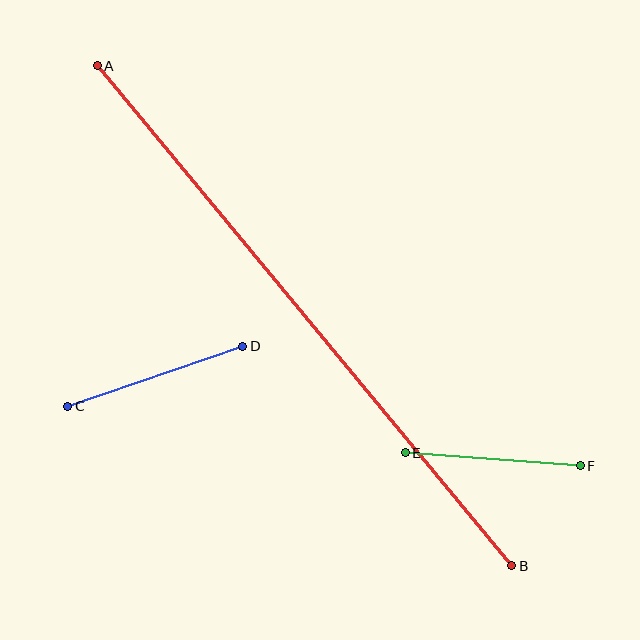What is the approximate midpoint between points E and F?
The midpoint is at approximately (493, 459) pixels.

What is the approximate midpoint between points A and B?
The midpoint is at approximately (304, 316) pixels.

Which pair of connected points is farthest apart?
Points A and B are farthest apart.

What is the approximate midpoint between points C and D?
The midpoint is at approximately (155, 376) pixels.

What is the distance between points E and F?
The distance is approximately 176 pixels.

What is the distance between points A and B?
The distance is approximately 649 pixels.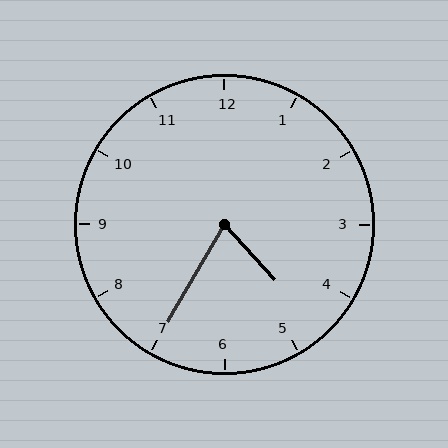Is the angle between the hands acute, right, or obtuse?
It is acute.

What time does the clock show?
4:35.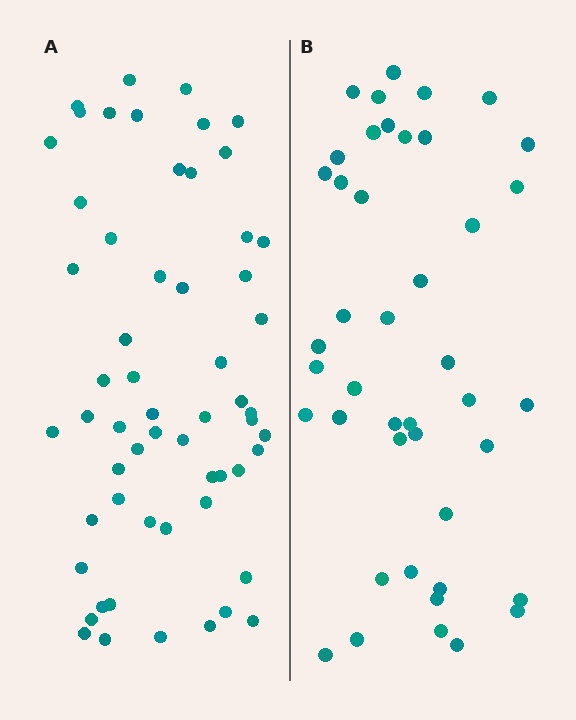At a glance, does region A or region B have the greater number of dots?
Region A (the left region) has more dots.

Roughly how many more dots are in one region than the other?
Region A has approximately 15 more dots than region B.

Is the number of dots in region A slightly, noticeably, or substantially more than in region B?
Region A has noticeably more, but not dramatically so. The ratio is roughly 1.3 to 1.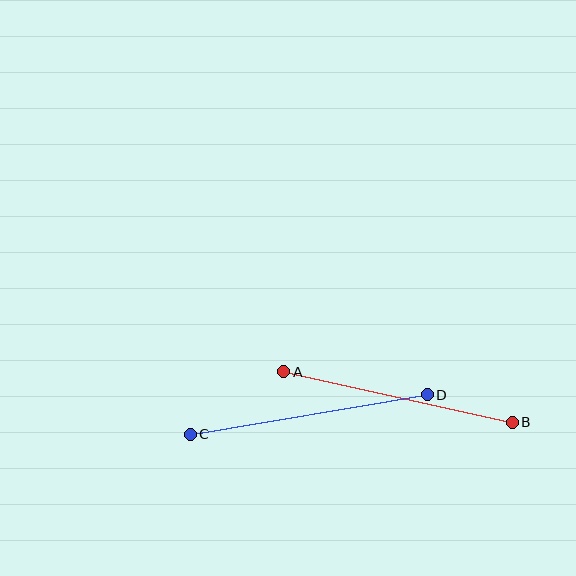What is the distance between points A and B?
The distance is approximately 234 pixels.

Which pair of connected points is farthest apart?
Points C and D are farthest apart.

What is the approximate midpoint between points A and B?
The midpoint is at approximately (398, 397) pixels.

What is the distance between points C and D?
The distance is approximately 240 pixels.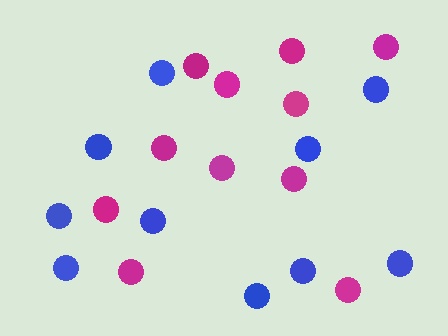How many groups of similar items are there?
There are 2 groups: one group of magenta circles (11) and one group of blue circles (10).